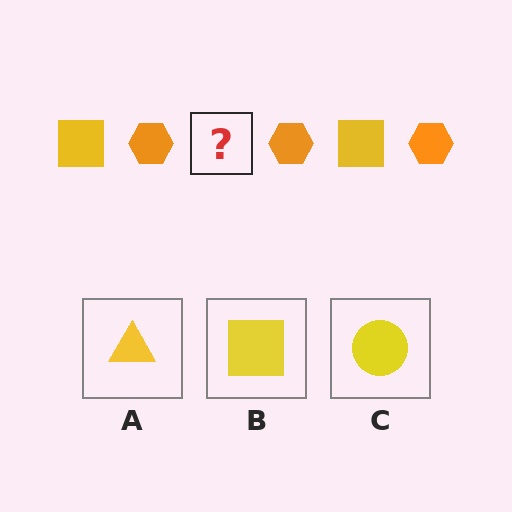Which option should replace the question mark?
Option B.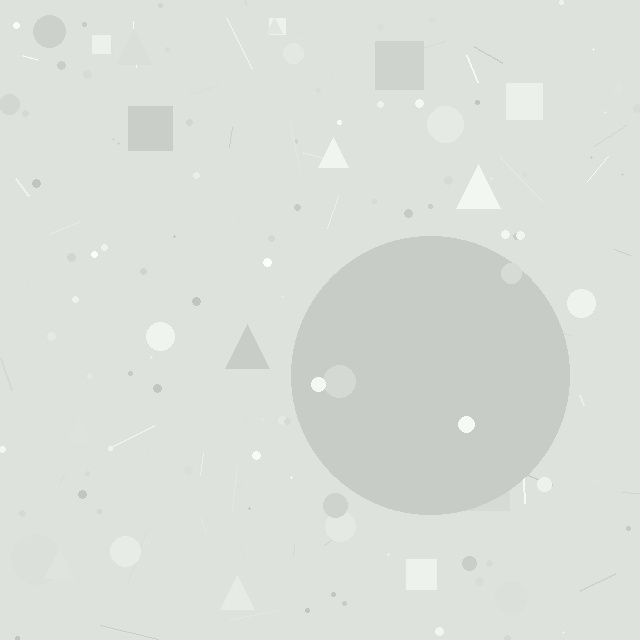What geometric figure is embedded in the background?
A circle is embedded in the background.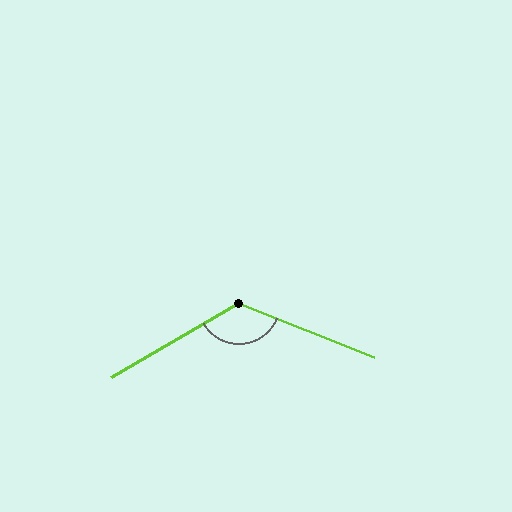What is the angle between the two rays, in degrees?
Approximately 128 degrees.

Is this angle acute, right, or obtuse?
It is obtuse.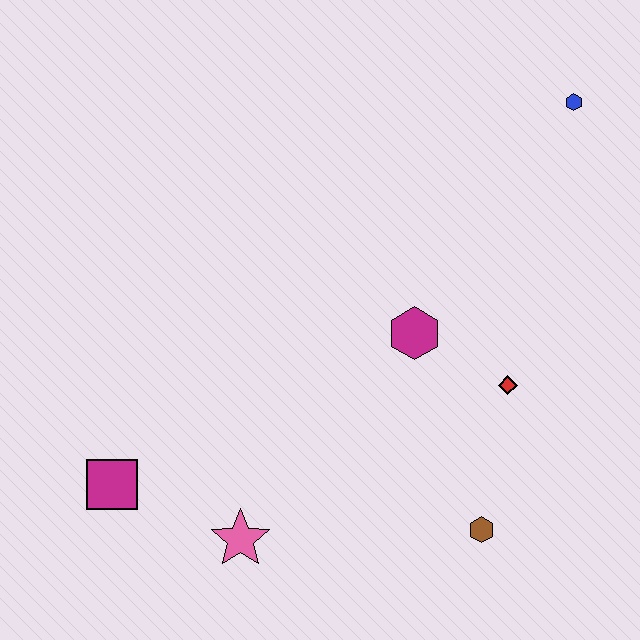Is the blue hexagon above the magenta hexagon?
Yes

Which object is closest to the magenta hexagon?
The red diamond is closest to the magenta hexagon.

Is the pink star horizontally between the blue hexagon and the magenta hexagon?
No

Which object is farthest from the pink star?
The blue hexagon is farthest from the pink star.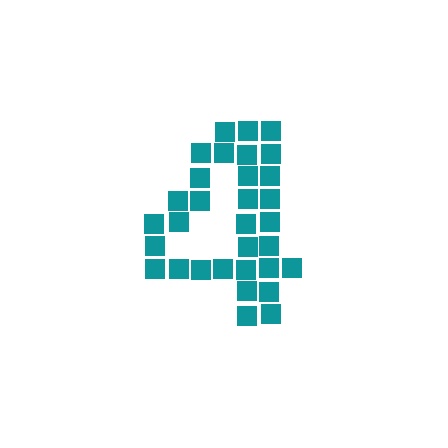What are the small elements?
The small elements are squares.